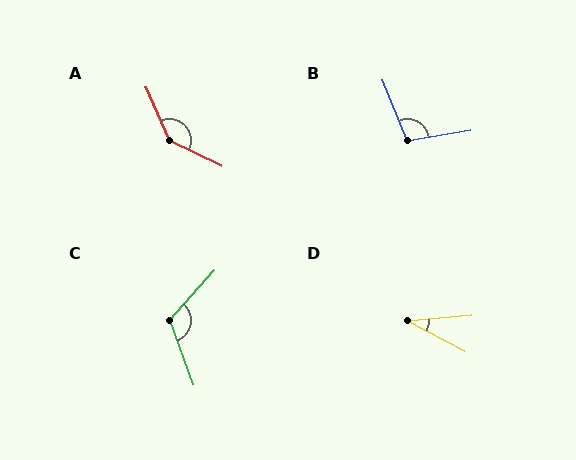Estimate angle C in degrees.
Approximately 118 degrees.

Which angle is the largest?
A, at approximately 139 degrees.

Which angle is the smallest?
D, at approximately 33 degrees.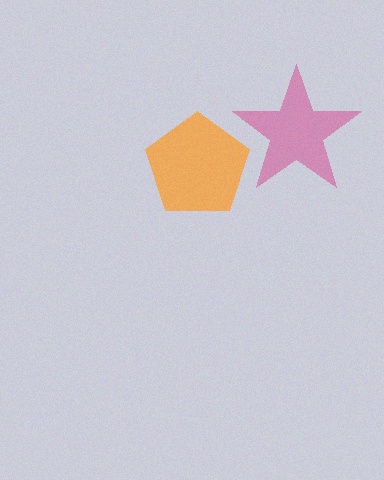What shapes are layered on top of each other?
The layered shapes are: an orange pentagon, a magenta star.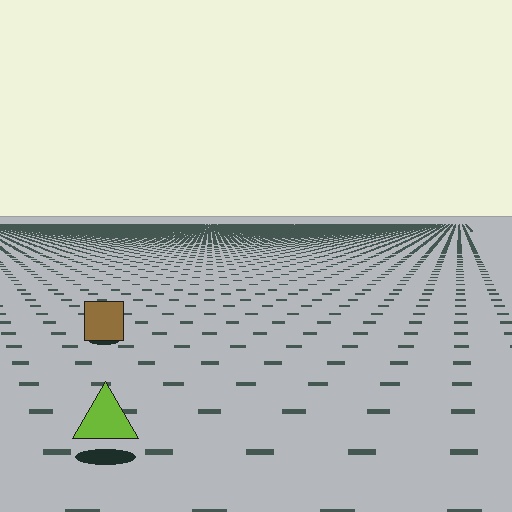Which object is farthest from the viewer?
The brown square is farthest from the viewer. It appears smaller and the ground texture around it is denser.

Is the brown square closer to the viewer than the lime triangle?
No. The lime triangle is closer — you can tell from the texture gradient: the ground texture is coarser near it.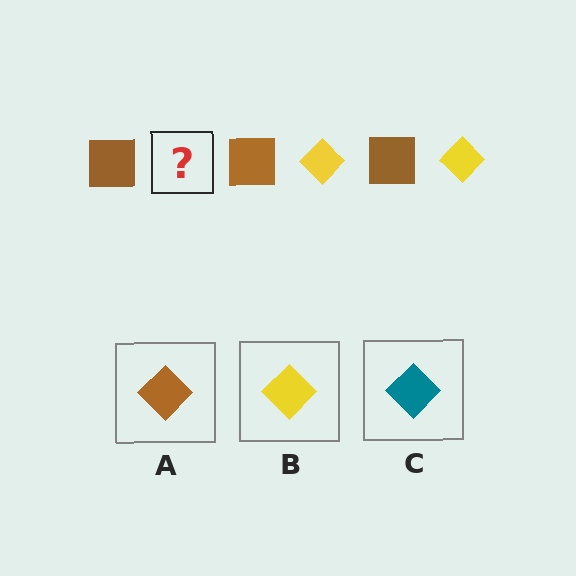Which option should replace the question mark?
Option B.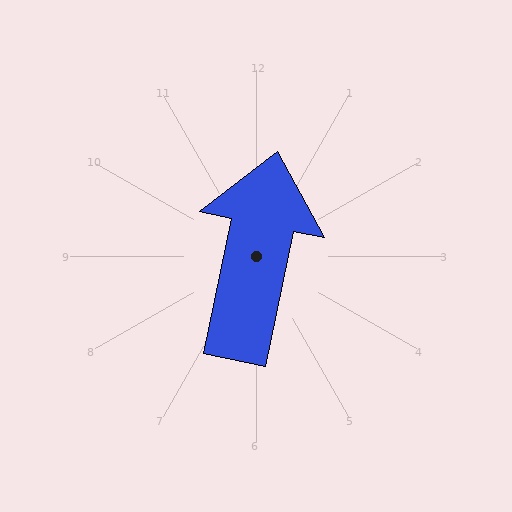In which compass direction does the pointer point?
North.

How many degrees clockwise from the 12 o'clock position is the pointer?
Approximately 12 degrees.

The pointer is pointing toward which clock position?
Roughly 12 o'clock.